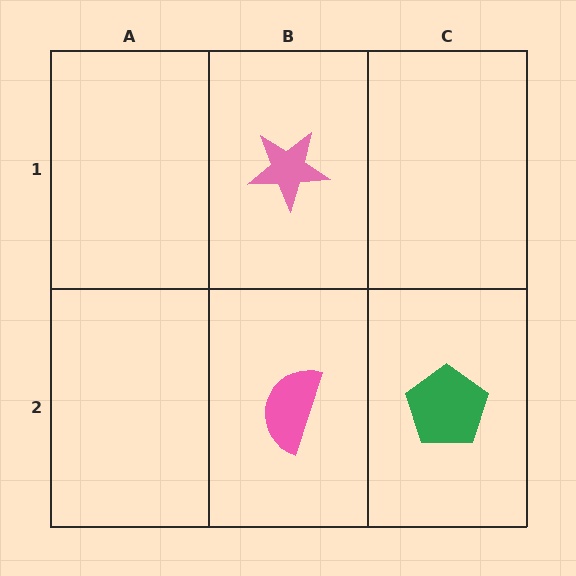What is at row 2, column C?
A green pentagon.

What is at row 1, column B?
A pink star.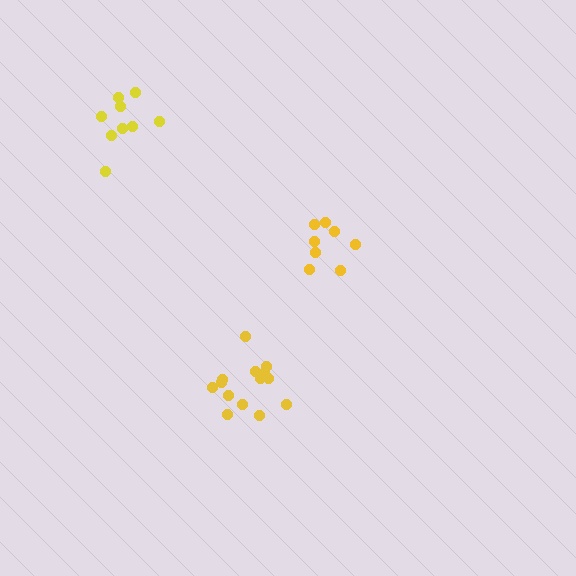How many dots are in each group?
Group 1: 9 dots, Group 2: 14 dots, Group 3: 8 dots (31 total).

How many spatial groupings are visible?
There are 3 spatial groupings.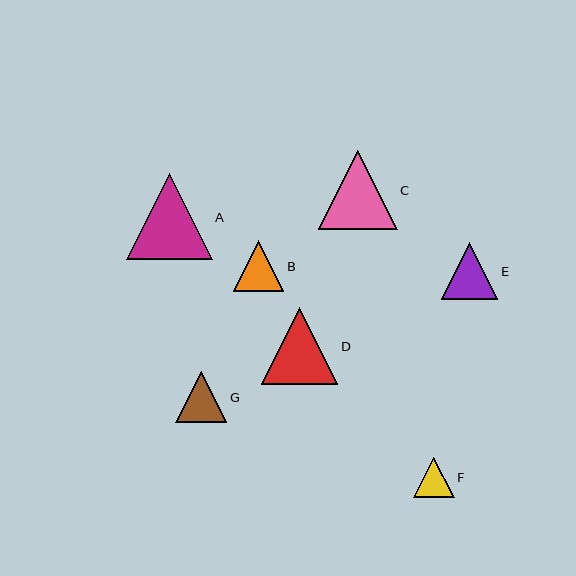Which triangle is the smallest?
Triangle F is the smallest with a size of approximately 41 pixels.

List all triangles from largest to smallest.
From largest to smallest: A, C, D, E, B, G, F.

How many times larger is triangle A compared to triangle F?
Triangle A is approximately 2.1 times the size of triangle F.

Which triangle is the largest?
Triangle A is the largest with a size of approximately 86 pixels.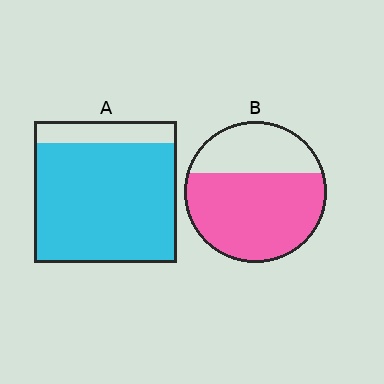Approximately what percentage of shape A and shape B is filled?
A is approximately 85% and B is approximately 65%.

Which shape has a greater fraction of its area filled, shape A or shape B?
Shape A.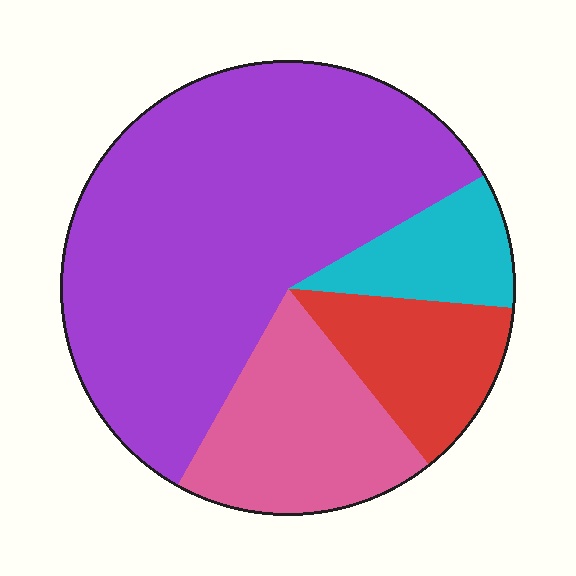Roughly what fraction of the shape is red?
Red covers 13% of the shape.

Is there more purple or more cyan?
Purple.